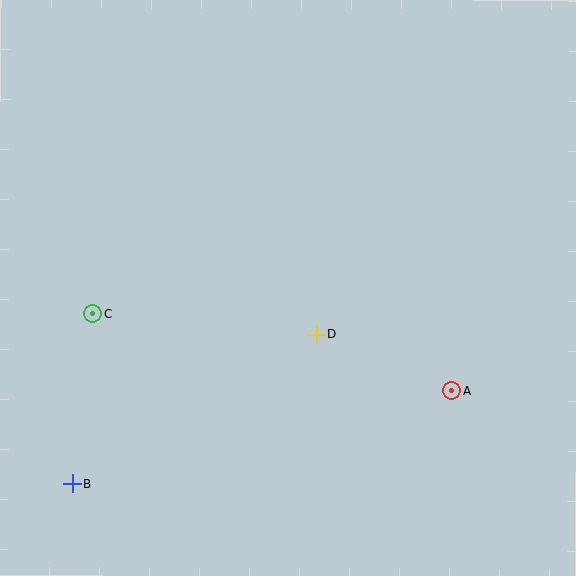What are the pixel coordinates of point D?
Point D is at (316, 334).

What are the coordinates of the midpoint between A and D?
The midpoint between A and D is at (384, 363).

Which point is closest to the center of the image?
Point D at (316, 334) is closest to the center.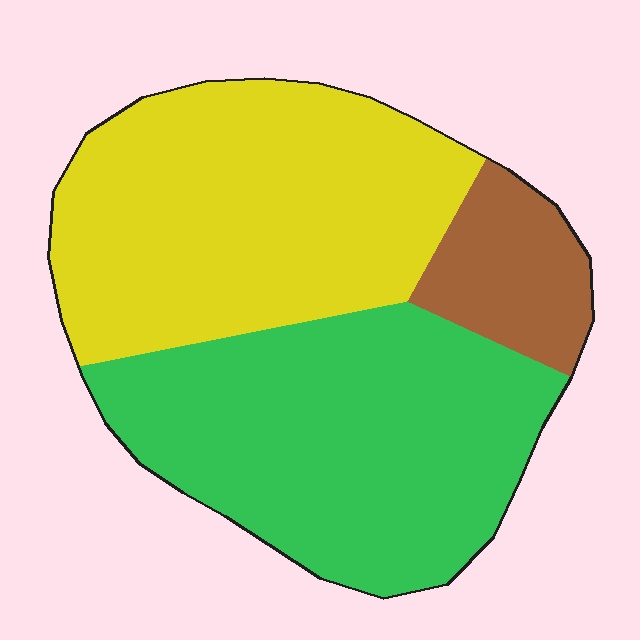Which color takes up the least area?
Brown, at roughly 10%.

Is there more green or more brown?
Green.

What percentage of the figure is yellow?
Yellow takes up between a third and a half of the figure.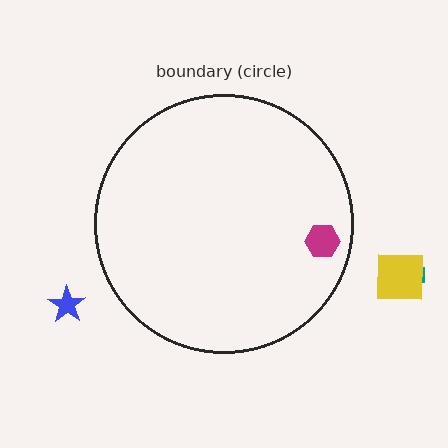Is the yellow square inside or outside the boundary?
Outside.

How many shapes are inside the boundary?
1 inside, 3 outside.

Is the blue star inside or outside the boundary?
Outside.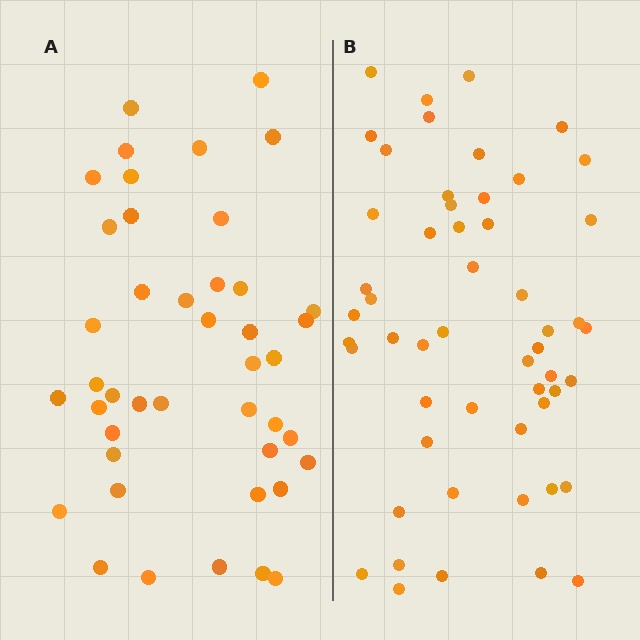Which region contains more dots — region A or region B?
Region B (the right region) has more dots.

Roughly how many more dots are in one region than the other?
Region B has roughly 10 or so more dots than region A.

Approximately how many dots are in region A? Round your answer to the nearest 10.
About 40 dots. (The exact count is 43, which rounds to 40.)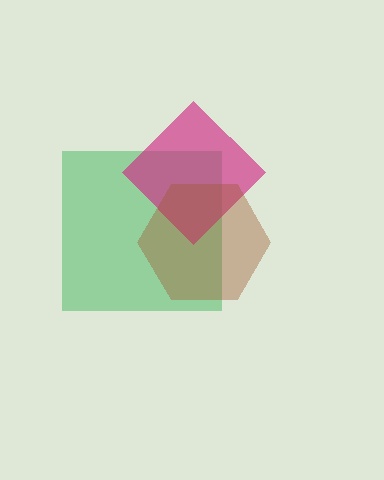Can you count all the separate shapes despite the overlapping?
Yes, there are 3 separate shapes.